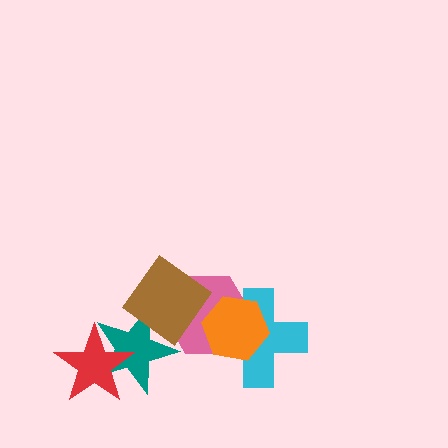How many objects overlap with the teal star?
3 objects overlap with the teal star.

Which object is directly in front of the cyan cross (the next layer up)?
The pink hexagon is directly in front of the cyan cross.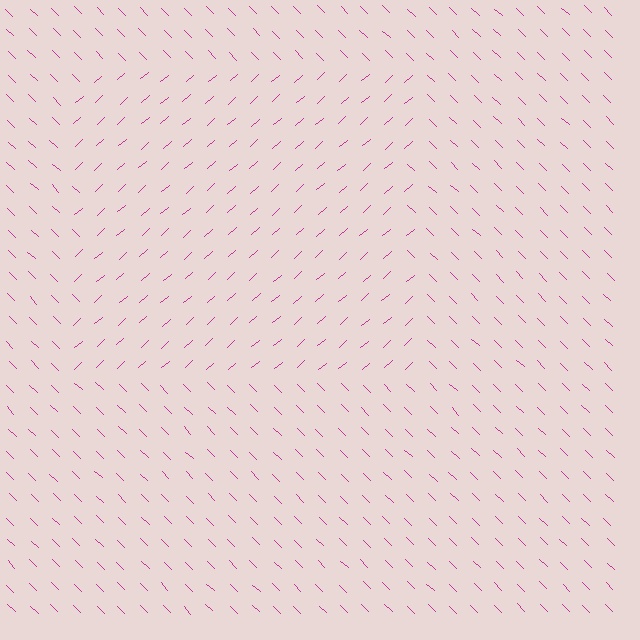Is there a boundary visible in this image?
Yes, there is a texture boundary formed by a change in line orientation.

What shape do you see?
I see a rectangle.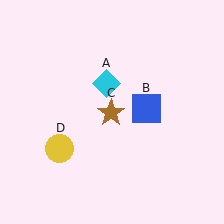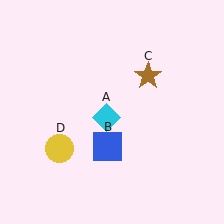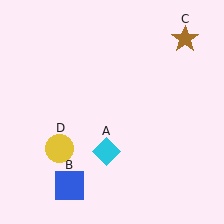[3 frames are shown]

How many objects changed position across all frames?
3 objects changed position: cyan diamond (object A), blue square (object B), brown star (object C).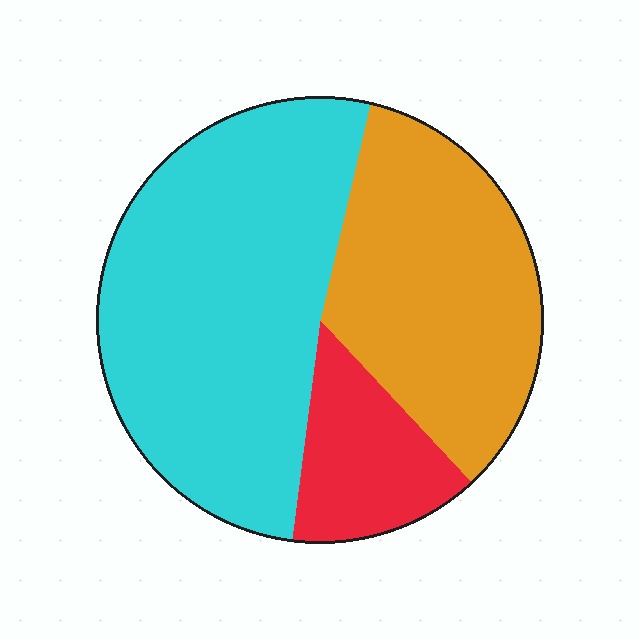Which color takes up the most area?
Cyan, at roughly 50%.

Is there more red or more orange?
Orange.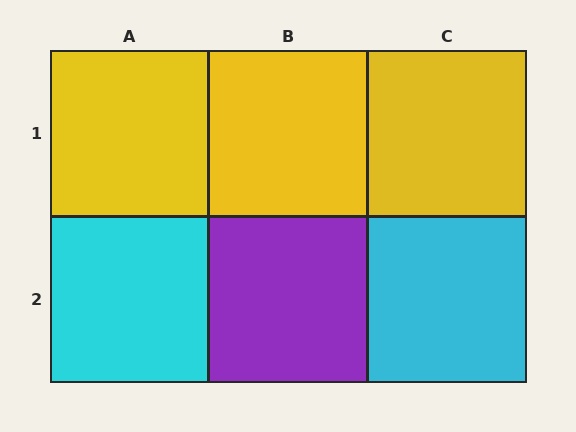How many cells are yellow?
3 cells are yellow.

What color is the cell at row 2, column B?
Purple.